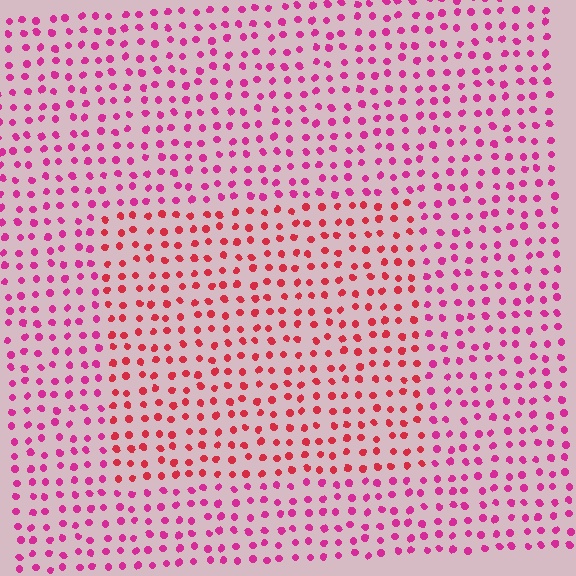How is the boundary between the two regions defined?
The boundary is defined purely by a slight shift in hue (about 30 degrees). Spacing, size, and orientation are identical on both sides.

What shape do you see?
I see a rectangle.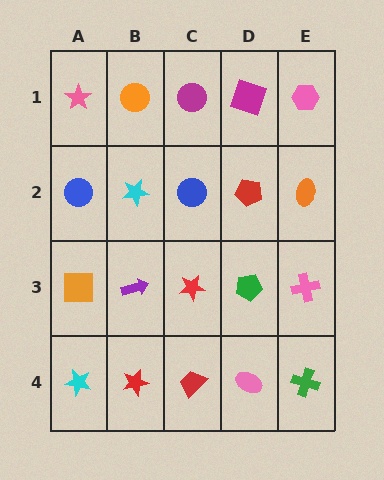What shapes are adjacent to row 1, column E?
An orange ellipse (row 2, column E), a magenta square (row 1, column D).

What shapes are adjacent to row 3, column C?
A blue circle (row 2, column C), a red trapezoid (row 4, column C), a purple arrow (row 3, column B), a green pentagon (row 3, column D).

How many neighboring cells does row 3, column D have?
4.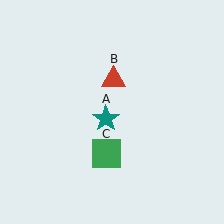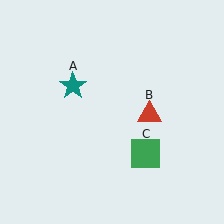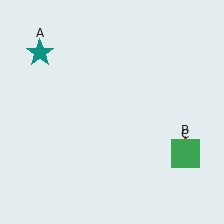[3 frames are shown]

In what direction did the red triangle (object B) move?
The red triangle (object B) moved down and to the right.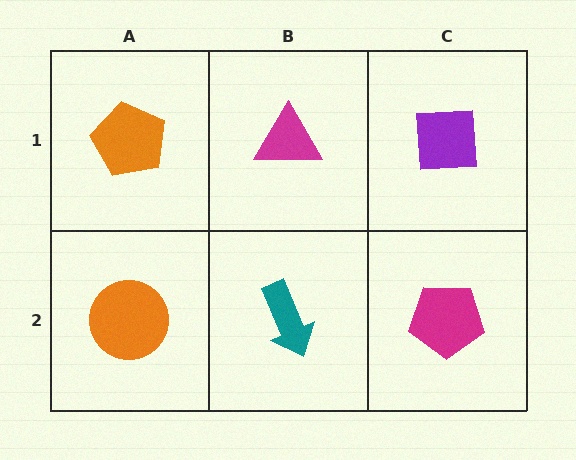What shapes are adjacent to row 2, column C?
A purple square (row 1, column C), a teal arrow (row 2, column B).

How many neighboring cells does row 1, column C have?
2.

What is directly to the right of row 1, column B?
A purple square.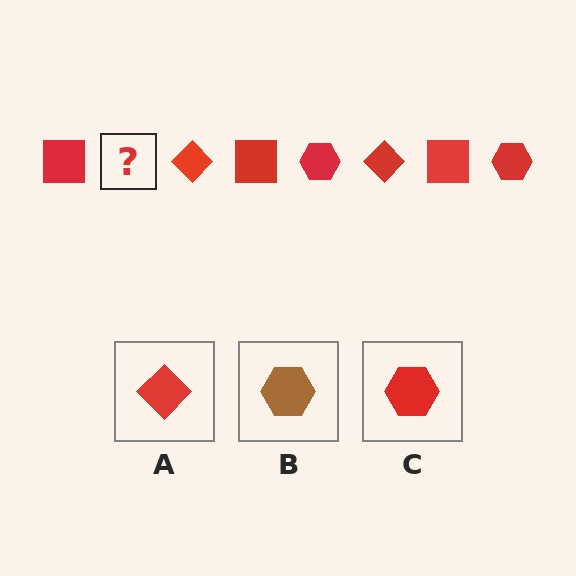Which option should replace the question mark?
Option C.